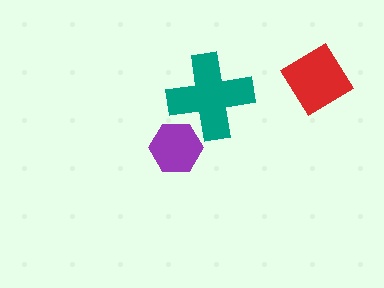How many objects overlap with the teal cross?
1 object overlaps with the teal cross.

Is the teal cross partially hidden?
No, no other shape covers it.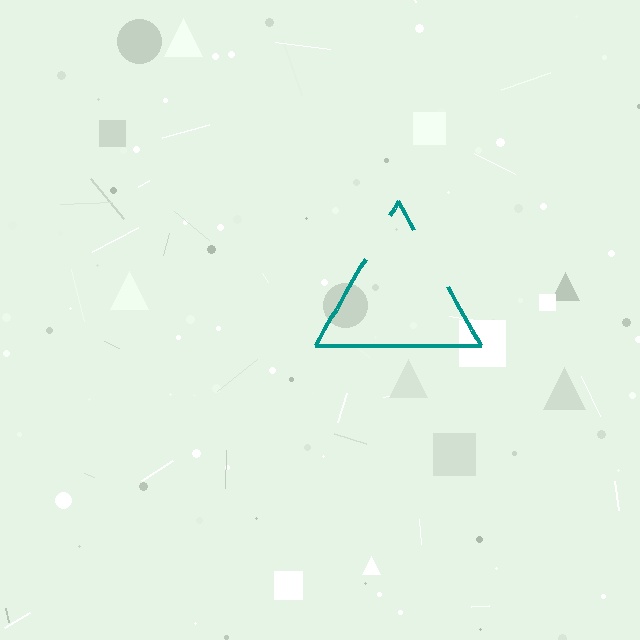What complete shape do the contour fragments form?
The contour fragments form a triangle.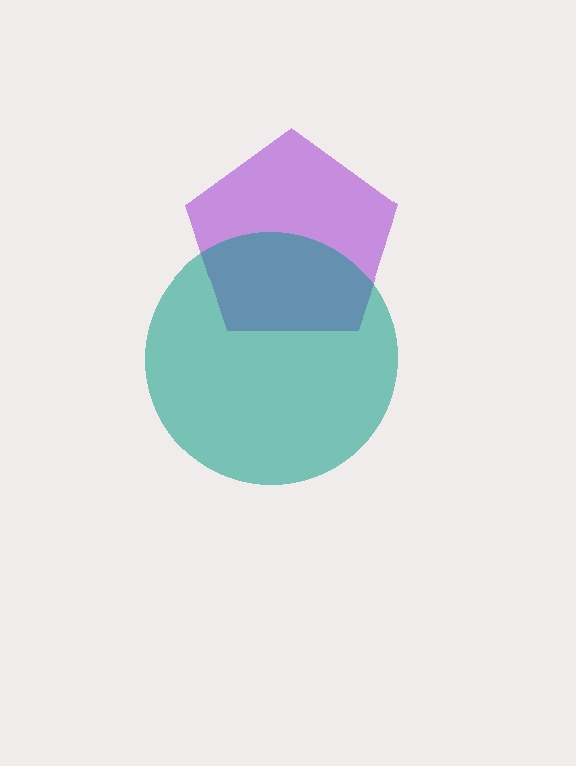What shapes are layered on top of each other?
The layered shapes are: a purple pentagon, a teal circle.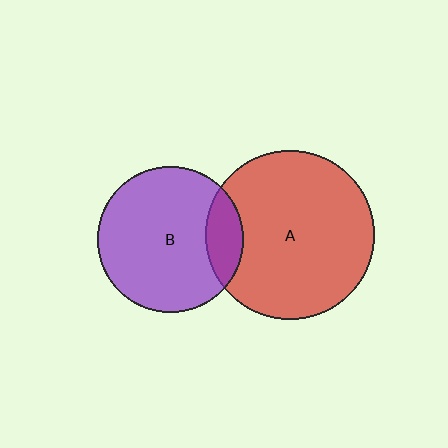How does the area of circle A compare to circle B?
Approximately 1.3 times.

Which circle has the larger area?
Circle A (red).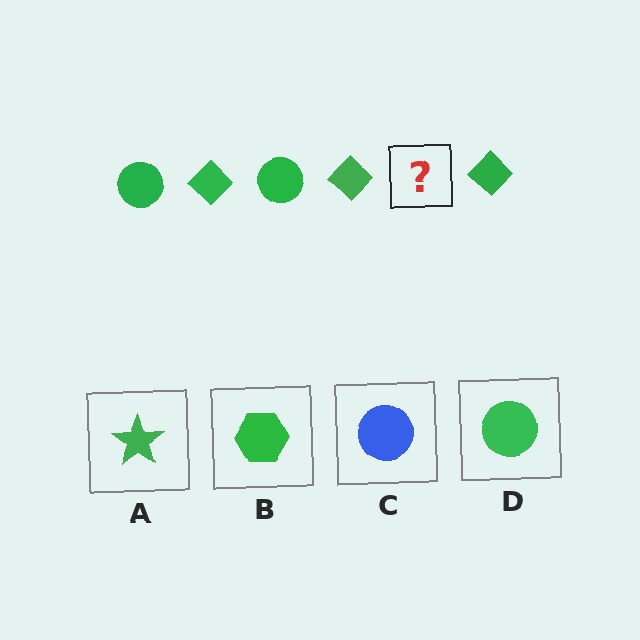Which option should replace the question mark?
Option D.